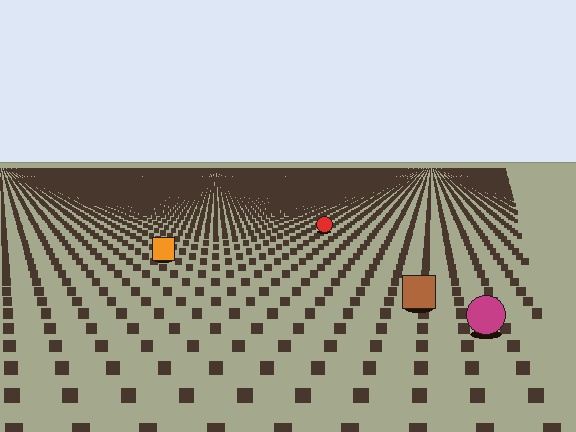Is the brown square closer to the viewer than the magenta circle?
No. The magenta circle is closer — you can tell from the texture gradient: the ground texture is coarser near it.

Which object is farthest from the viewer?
The red circle is farthest from the viewer. It appears smaller and the ground texture around it is denser.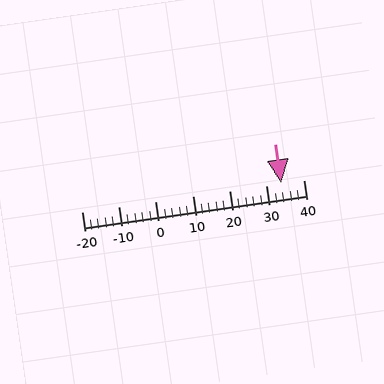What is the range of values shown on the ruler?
The ruler shows values from -20 to 40.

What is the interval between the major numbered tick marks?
The major tick marks are spaced 10 units apart.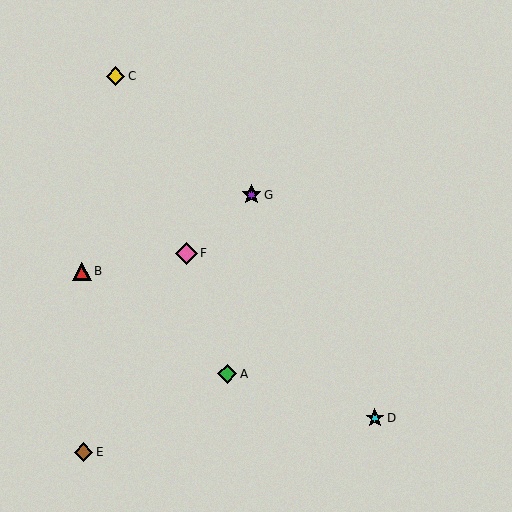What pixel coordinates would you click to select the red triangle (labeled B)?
Click at (82, 271) to select the red triangle B.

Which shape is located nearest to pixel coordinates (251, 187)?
The purple star (labeled G) at (251, 195) is nearest to that location.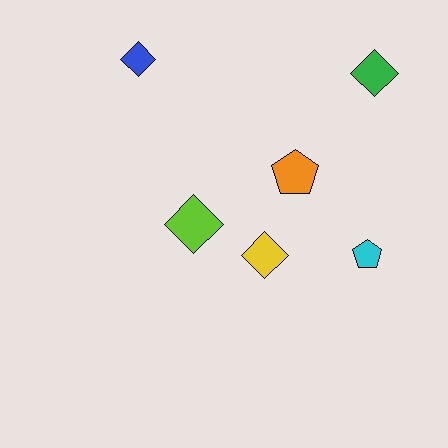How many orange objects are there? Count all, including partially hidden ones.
There is 1 orange object.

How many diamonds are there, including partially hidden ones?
There are 4 diamonds.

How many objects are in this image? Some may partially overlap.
There are 6 objects.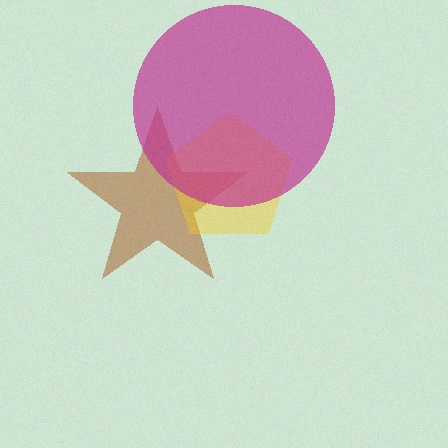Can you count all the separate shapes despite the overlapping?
Yes, there are 3 separate shapes.